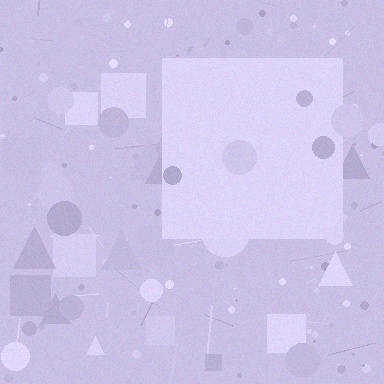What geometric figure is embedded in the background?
A square is embedded in the background.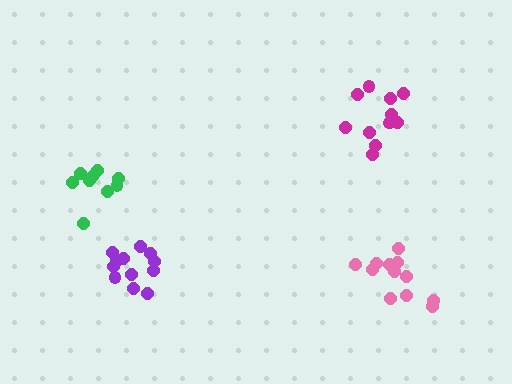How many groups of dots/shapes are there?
There are 4 groups.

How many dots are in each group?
Group 1: 12 dots, Group 2: 12 dots, Group 3: 11 dots, Group 4: 9 dots (44 total).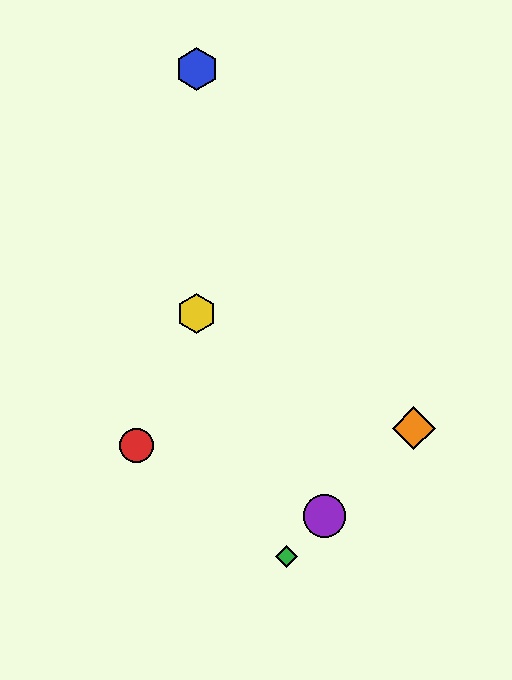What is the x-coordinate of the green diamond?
The green diamond is at x≈286.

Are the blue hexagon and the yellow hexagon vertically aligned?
Yes, both are at x≈197.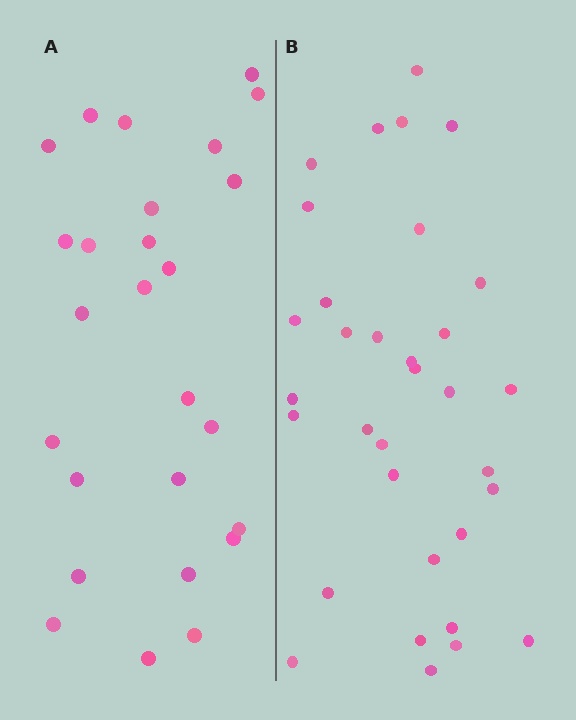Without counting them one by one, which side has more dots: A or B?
Region B (the right region) has more dots.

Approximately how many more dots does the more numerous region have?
Region B has roughly 8 or so more dots than region A.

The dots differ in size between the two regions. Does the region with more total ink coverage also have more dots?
No. Region A has more total ink coverage because its dots are larger, but region B actually contains more individual dots. Total area can be misleading — the number of items is what matters here.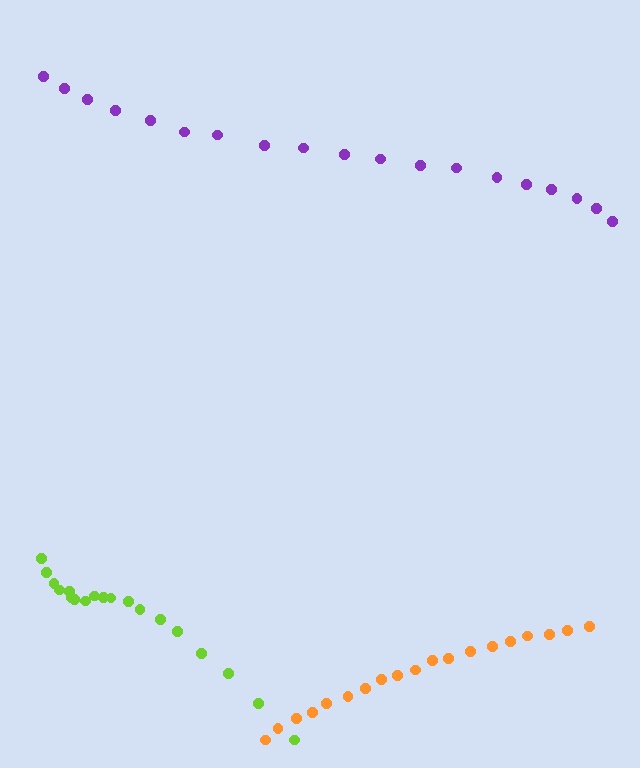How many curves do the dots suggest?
There are 3 distinct paths.